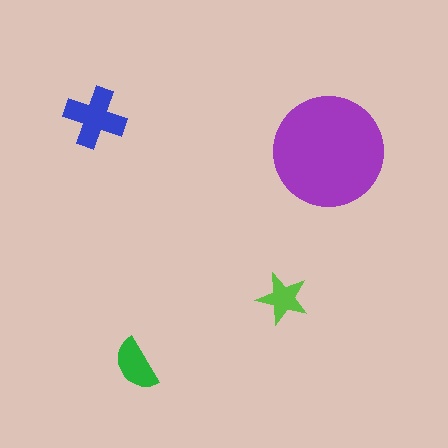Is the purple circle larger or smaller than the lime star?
Larger.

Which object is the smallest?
The lime star.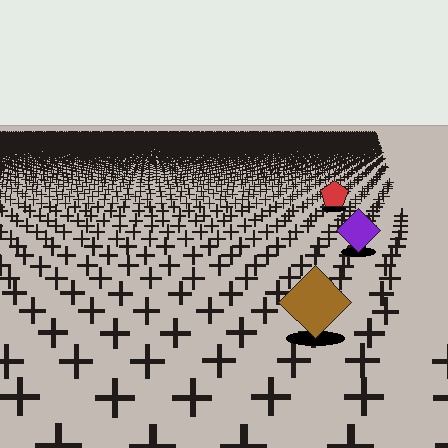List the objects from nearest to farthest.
From nearest to farthest: the brown diamond, the purple diamond, the red pentagon.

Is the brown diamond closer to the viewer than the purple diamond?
Yes. The brown diamond is closer — you can tell from the texture gradient: the ground texture is coarser near it.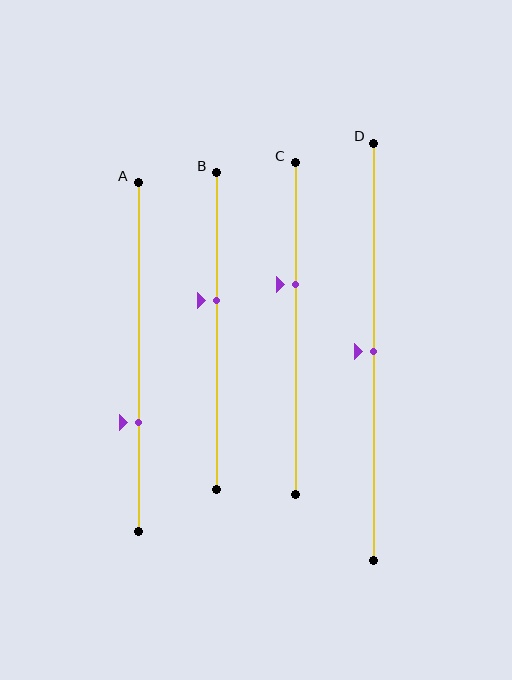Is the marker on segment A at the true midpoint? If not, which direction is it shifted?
No, the marker on segment A is shifted downward by about 19% of the segment length.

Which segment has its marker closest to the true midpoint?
Segment D has its marker closest to the true midpoint.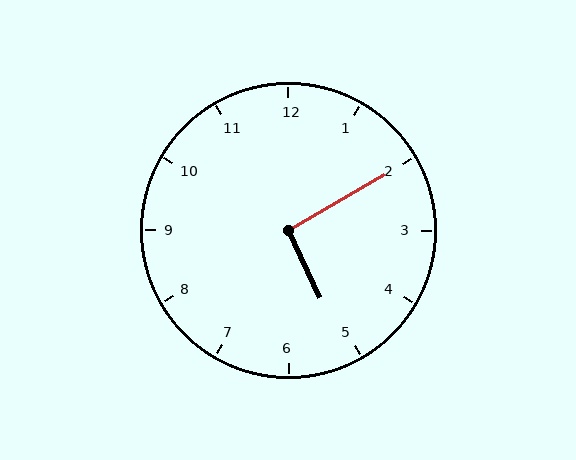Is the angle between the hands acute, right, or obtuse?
It is right.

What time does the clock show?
5:10.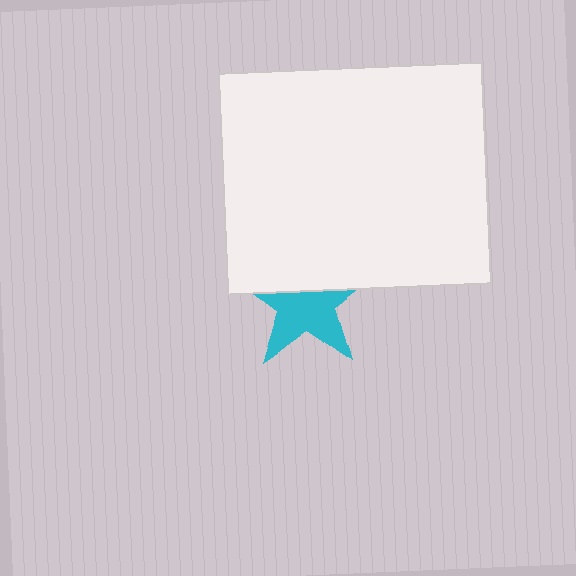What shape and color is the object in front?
The object in front is a white rectangle.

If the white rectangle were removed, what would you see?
You would see the complete cyan star.